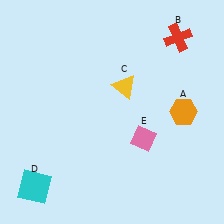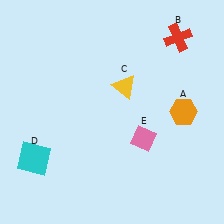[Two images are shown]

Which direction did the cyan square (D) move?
The cyan square (D) moved up.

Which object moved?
The cyan square (D) moved up.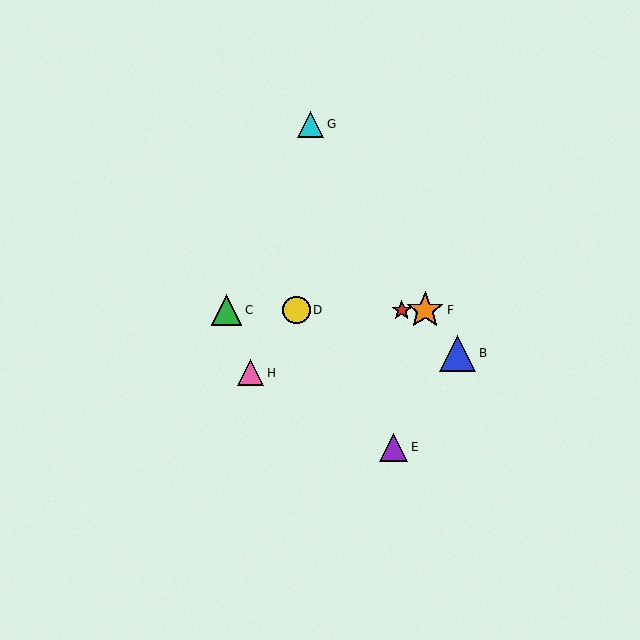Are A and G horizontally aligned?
No, A is at y≈310 and G is at y≈124.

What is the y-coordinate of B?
Object B is at y≈353.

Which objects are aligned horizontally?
Objects A, C, D, F are aligned horizontally.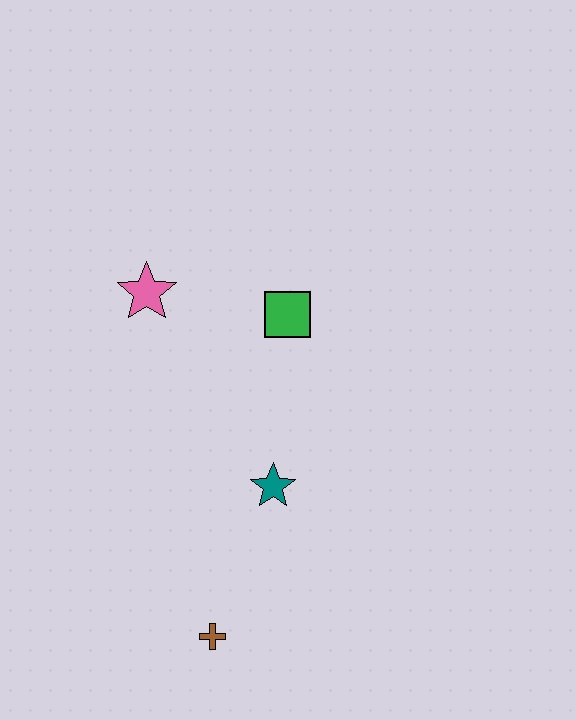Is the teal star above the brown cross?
Yes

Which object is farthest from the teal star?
The pink star is farthest from the teal star.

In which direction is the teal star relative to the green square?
The teal star is below the green square.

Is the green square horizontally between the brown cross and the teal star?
No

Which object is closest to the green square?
The pink star is closest to the green square.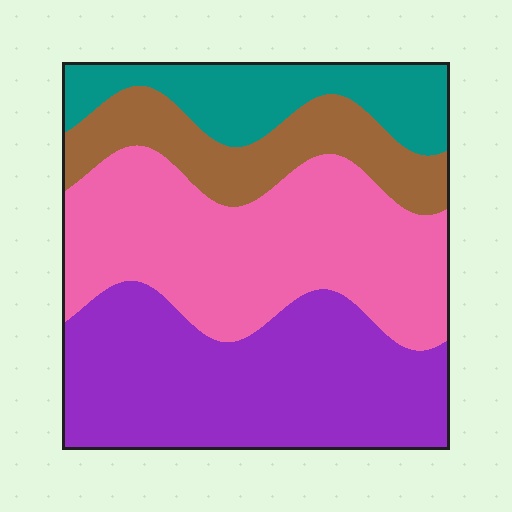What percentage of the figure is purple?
Purple covers roughly 35% of the figure.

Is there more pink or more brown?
Pink.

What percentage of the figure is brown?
Brown covers around 15% of the figure.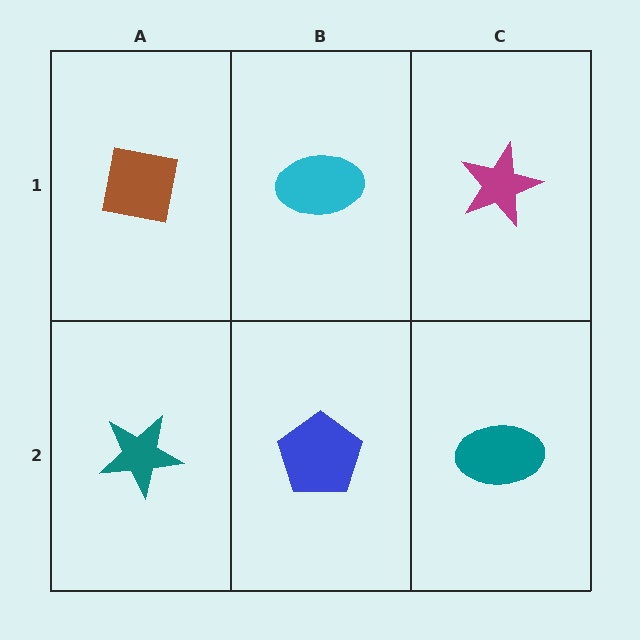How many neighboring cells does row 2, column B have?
3.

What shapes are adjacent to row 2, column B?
A cyan ellipse (row 1, column B), a teal star (row 2, column A), a teal ellipse (row 2, column C).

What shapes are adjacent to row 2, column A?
A brown square (row 1, column A), a blue pentagon (row 2, column B).